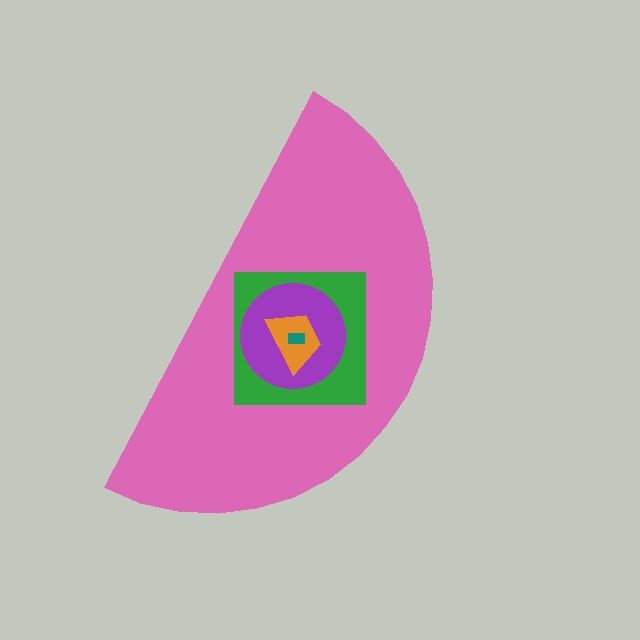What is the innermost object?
The teal rectangle.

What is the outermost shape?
The pink semicircle.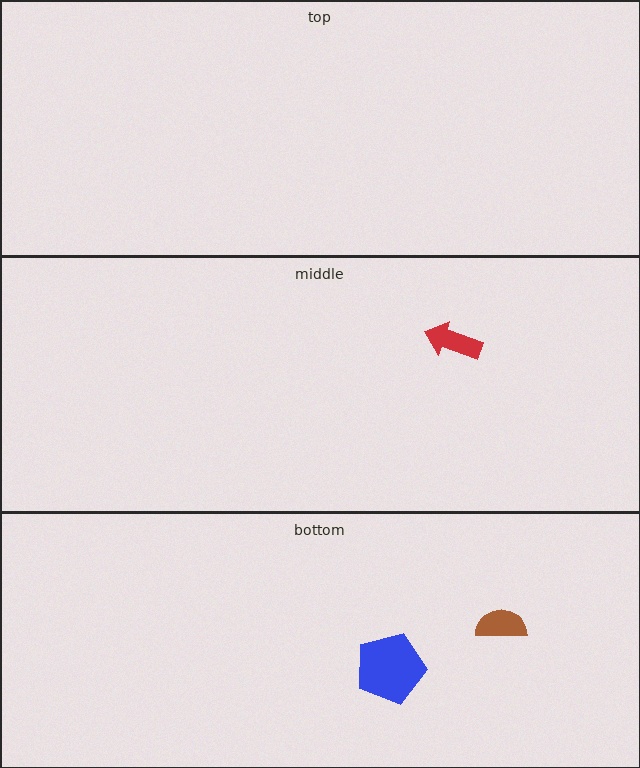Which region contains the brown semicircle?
The bottom region.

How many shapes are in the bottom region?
2.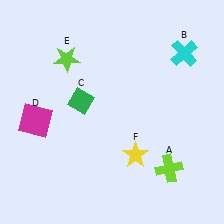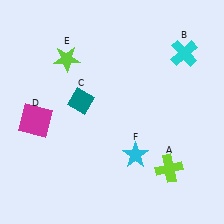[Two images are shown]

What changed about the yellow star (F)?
In Image 1, F is yellow. In Image 2, it changed to cyan.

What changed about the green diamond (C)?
In Image 1, C is green. In Image 2, it changed to teal.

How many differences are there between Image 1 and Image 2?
There are 2 differences between the two images.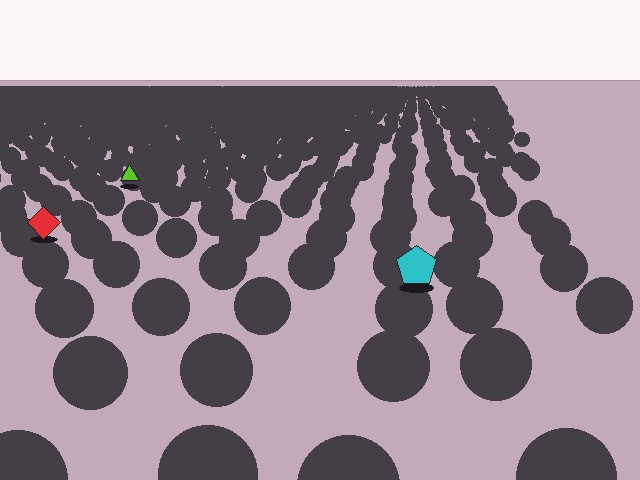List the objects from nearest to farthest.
From nearest to farthest: the cyan pentagon, the red diamond, the lime triangle.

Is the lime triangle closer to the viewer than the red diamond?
No. The red diamond is closer — you can tell from the texture gradient: the ground texture is coarser near it.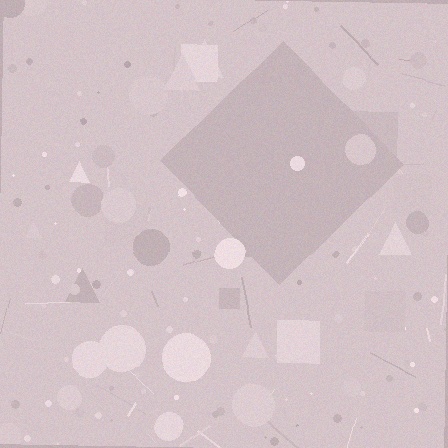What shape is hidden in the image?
A diamond is hidden in the image.